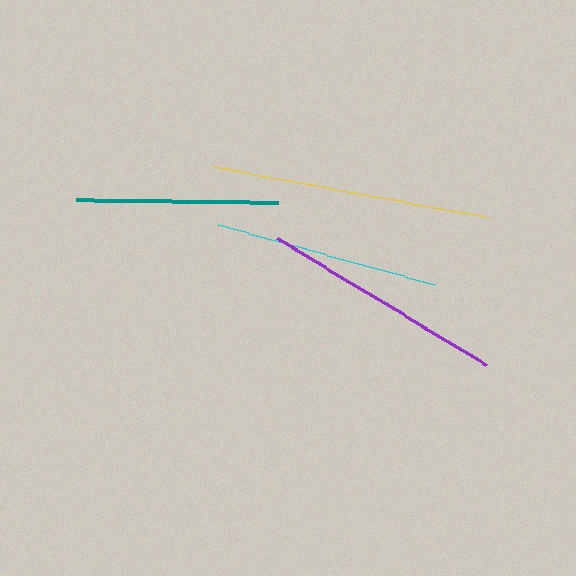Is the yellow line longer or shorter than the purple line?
The yellow line is longer than the purple line.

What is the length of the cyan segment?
The cyan segment is approximately 225 pixels long.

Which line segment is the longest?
The yellow line is the longest at approximately 278 pixels.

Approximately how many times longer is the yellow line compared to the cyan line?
The yellow line is approximately 1.2 times the length of the cyan line.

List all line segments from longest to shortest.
From longest to shortest: yellow, purple, cyan, teal.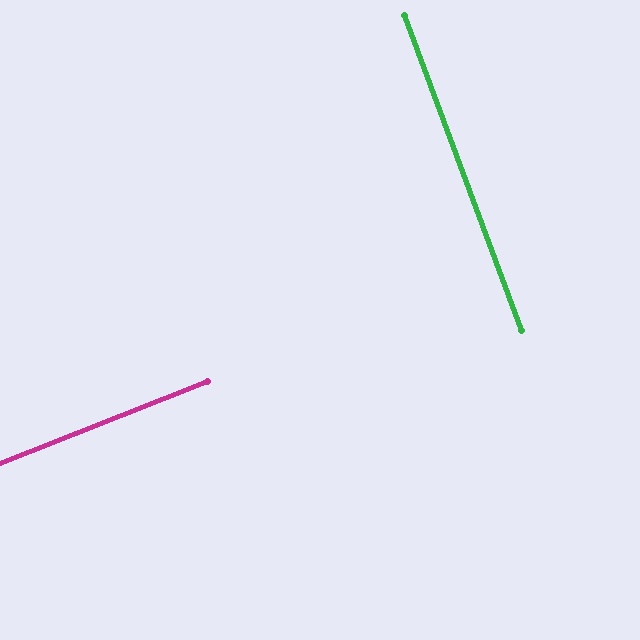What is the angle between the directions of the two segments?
Approximately 89 degrees.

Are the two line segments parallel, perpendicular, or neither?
Perpendicular — they meet at approximately 89°.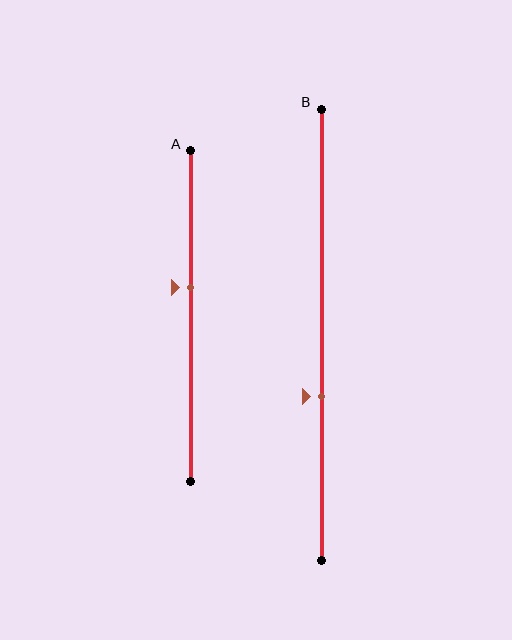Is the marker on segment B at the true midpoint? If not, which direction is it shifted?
No, the marker on segment B is shifted downward by about 14% of the segment length.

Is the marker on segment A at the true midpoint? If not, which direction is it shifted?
No, the marker on segment A is shifted upward by about 9% of the segment length.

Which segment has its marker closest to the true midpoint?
Segment A has its marker closest to the true midpoint.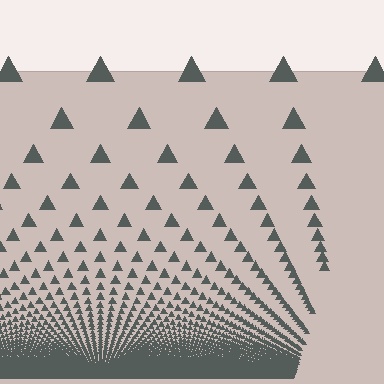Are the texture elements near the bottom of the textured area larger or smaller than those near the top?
Smaller. The gradient is inverted — elements near the bottom are smaller and denser.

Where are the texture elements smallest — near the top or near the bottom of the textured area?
Near the bottom.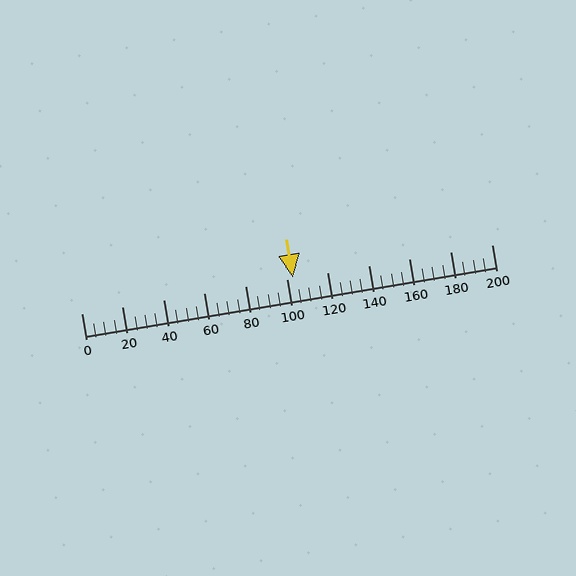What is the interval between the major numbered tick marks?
The major tick marks are spaced 20 units apart.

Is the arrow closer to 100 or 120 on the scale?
The arrow is closer to 100.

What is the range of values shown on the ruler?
The ruler shows values from 0 to 200.